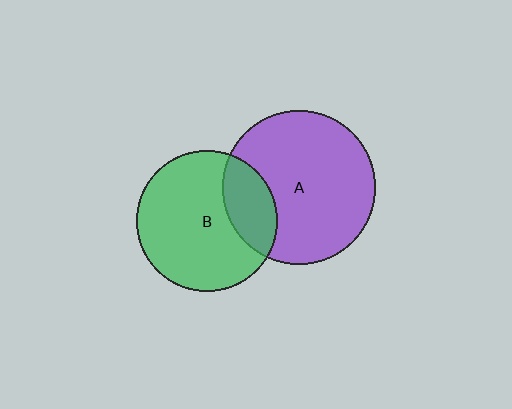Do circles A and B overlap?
Yes.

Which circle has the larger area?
Circle A (purple).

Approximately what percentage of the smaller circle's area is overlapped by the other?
Approximately 25%.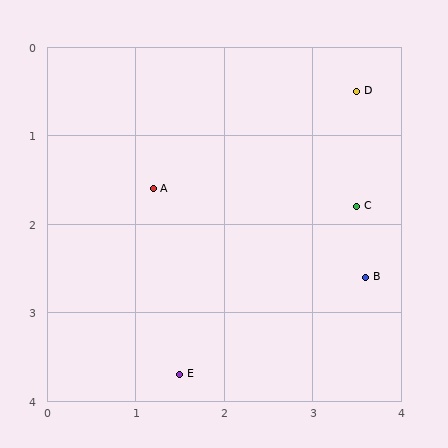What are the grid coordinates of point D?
Point D is at approximately (3.5, 0.5).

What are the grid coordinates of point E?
Point E is at approximately (1.5, 3.7).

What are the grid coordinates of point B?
Point B is at approximately (3.6, 2.6).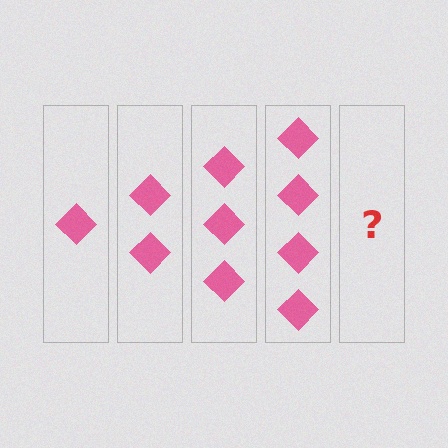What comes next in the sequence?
The next element should be 5 diamonds.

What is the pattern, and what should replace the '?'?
The pattern is that each step adds one more diamond. The '?' should be 5 diamonds.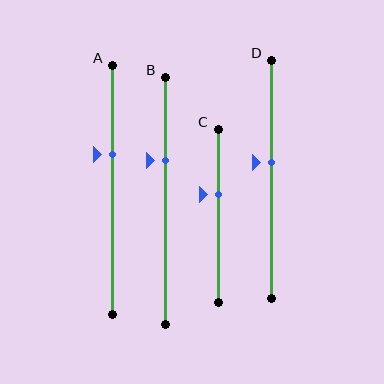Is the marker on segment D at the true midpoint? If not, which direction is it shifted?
No, the marker on segment D is shifted upward by about 7% of the segment length.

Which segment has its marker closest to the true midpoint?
Segment D has its marker closest to the true midpoint.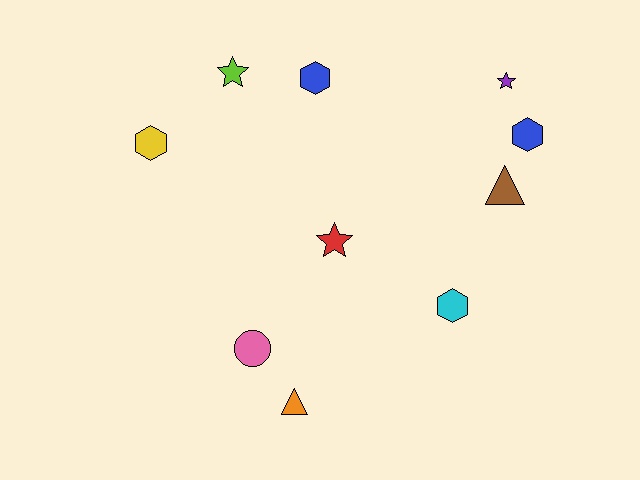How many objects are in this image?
There are 10 objects.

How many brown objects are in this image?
There is 1 brown object.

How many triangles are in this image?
There are 2 triangles.